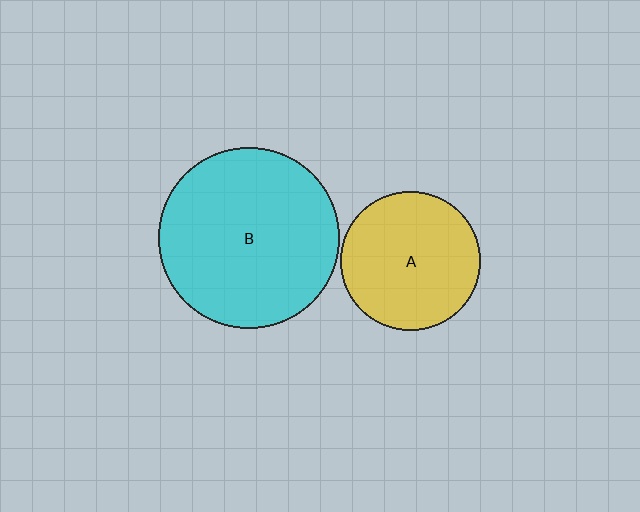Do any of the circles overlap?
No, none of the circles overlap.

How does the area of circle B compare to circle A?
Approximately 1.7 times.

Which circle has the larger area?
Circle B (cyan).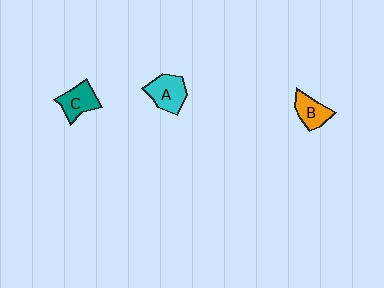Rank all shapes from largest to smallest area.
From largest to smallest: A (cyan), C (teal), B (orange).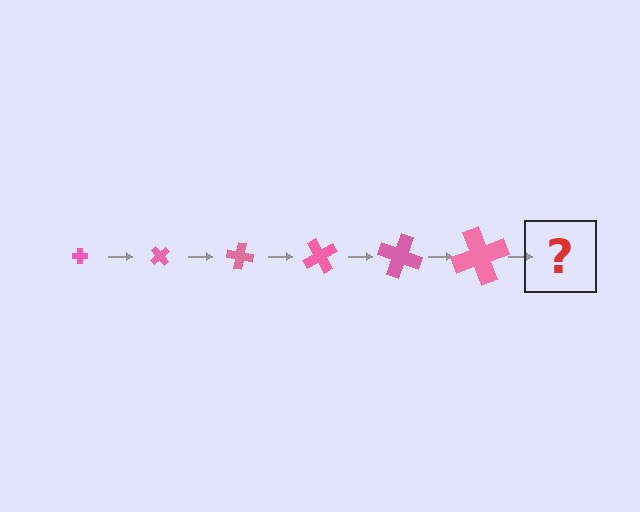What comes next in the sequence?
The next element should be a cross, larger than the previous one and rotated 300 degrees from the start.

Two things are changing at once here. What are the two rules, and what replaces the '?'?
The two rules are that the cross grows larger each step and it rotates 50 degrees each step. The '?' should be a cross, larger than the previous one and rotated 300 degrees from the start.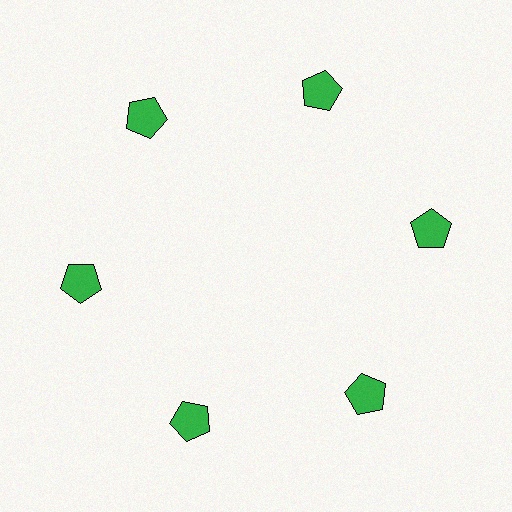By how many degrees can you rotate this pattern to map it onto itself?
The pattern maps onto itself every 60 degrees of rotation.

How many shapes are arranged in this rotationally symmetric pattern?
There are 6 shapes, arranged in 6 groups of 1.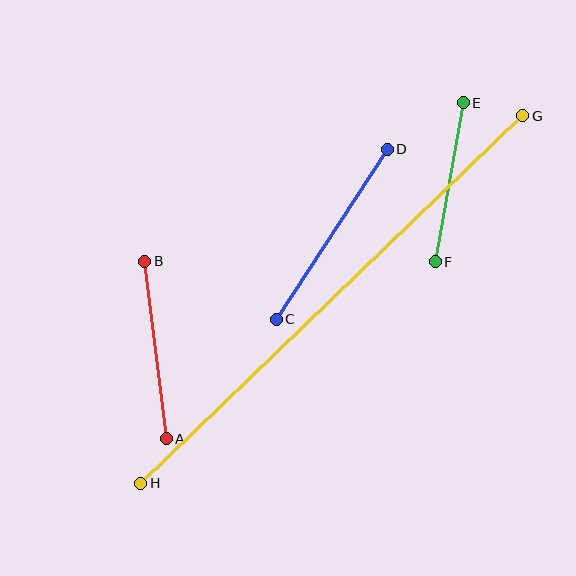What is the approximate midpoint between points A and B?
The midpoint is at approximately (155, 350) pixels.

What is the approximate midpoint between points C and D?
The midpoint is at approximately (332, 234) pixels.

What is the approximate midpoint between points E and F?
The midpoint is at approximately (449, 182) pixels.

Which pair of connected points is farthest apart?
Points G and H are farthest apart.